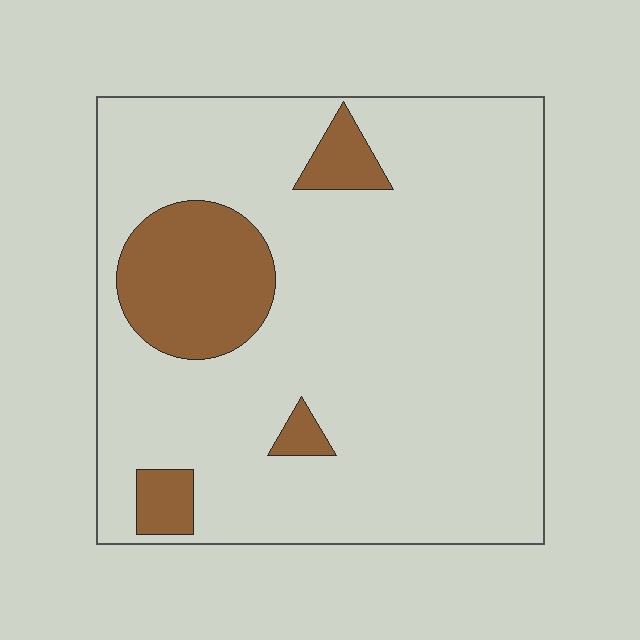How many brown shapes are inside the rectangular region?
4.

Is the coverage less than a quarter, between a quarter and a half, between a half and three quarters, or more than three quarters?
Less than a quarter.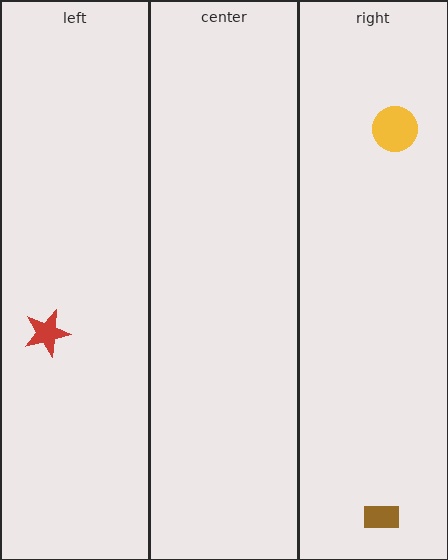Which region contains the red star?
The left region.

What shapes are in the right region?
The brown rectangle, the yellow circle.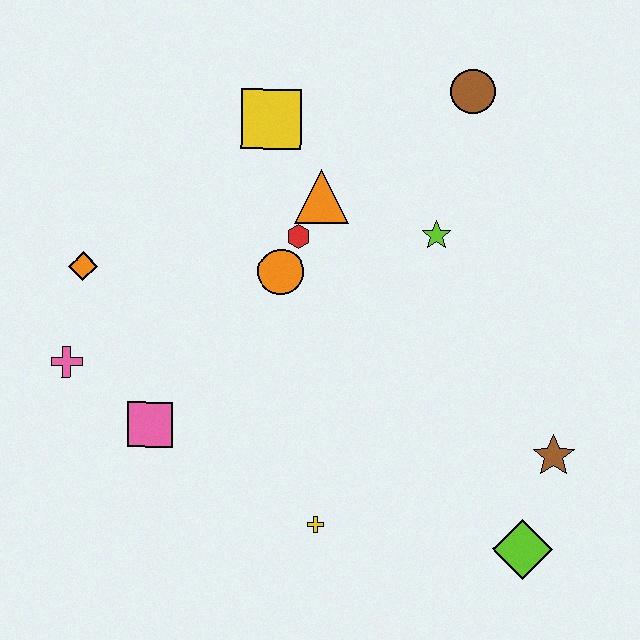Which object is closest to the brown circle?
The lime star is closest to the brown circle.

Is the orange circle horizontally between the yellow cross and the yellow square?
Yes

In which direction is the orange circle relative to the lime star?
The orange circle is to the left of the lime star.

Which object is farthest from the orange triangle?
The lime diamond is farthest from the orange triangle.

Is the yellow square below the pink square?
No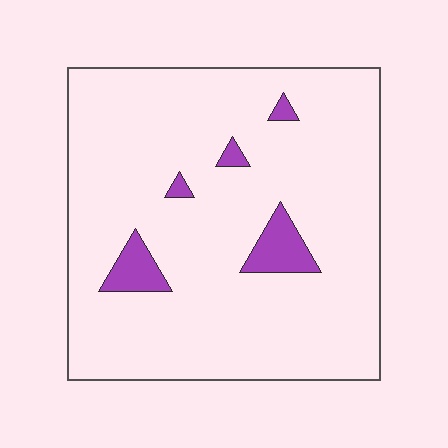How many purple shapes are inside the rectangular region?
5.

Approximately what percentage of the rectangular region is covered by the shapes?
Approximately 5%.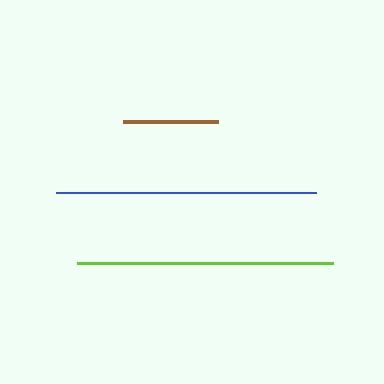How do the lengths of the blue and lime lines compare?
The blue and lime lines are approximately the same length.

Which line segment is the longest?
The blue line is the longest at approximately 260 pixels.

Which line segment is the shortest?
The brown line is the shortest at approximately 94 pixels.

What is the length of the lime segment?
The lime segment is approximately 256 pixels long.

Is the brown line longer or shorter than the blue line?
The blue line is longer than the brown line.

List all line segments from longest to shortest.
From longest to shortest: blue, lime, brown.